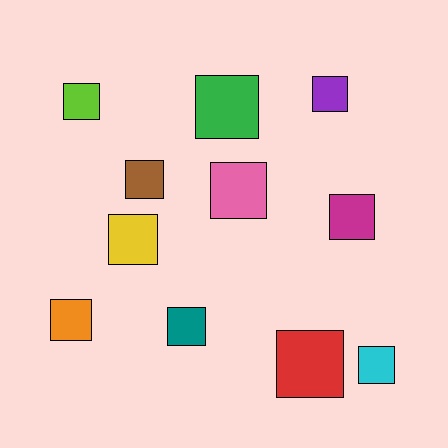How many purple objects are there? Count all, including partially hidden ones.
There is 1 purple object.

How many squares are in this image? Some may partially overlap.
There are 11 squares.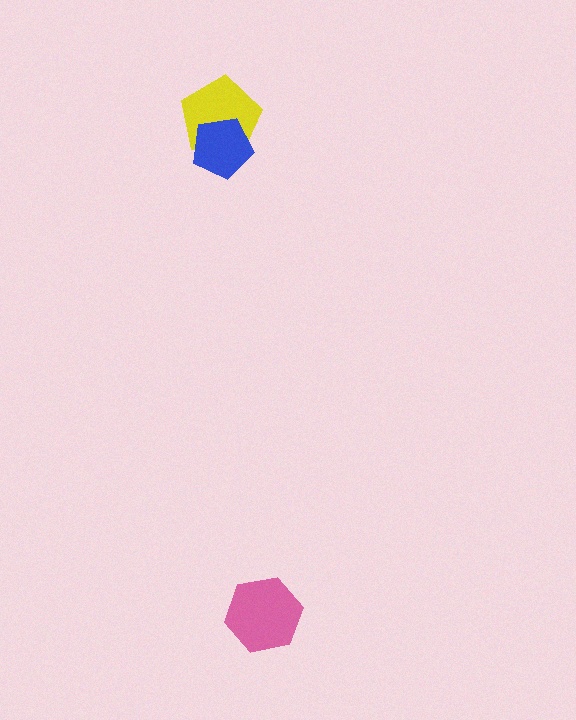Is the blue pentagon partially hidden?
No, no other shape covers it.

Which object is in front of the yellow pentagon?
The blue pentagon is in front of the yellow pentagon.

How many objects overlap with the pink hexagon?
0 objects overlap with the pink hexagon.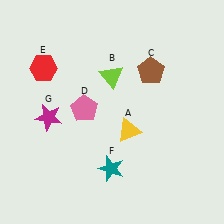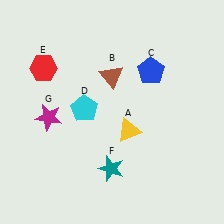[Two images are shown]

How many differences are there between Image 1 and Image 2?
There are 3 differences between the two images.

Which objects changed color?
B changed from lime to brown. C changed from brown to blue. D changed from pink to cyan.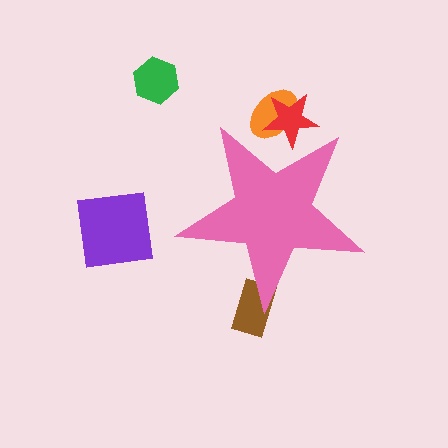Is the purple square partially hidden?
No, the purple square is fully visible.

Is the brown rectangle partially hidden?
Yes, the brown rectangle is partially hidden behind the pink star.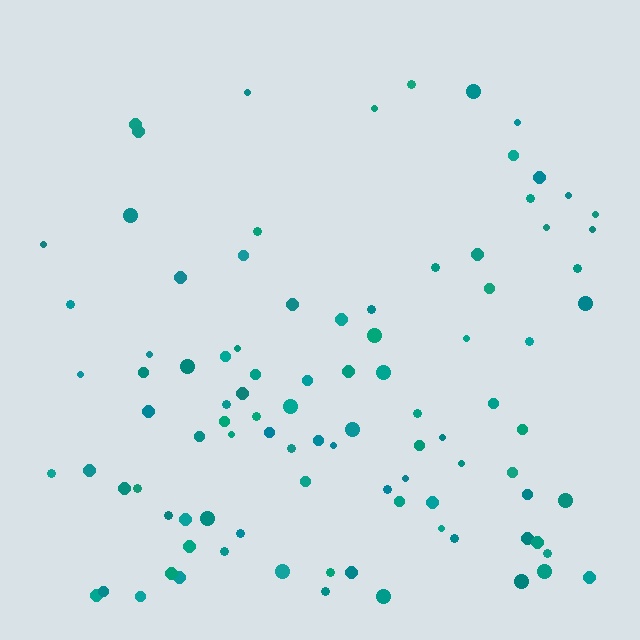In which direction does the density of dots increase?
From top to bottom, with the bottom side densest.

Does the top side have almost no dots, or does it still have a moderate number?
Still a moderate number, just noticeably fewer than the bottom.